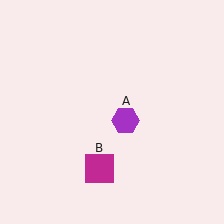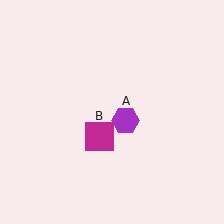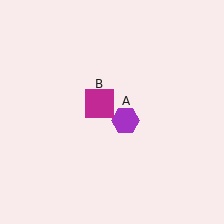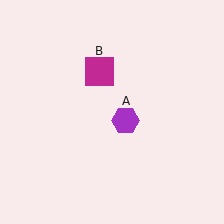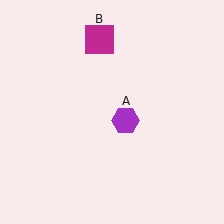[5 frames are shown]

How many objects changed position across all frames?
1 object changed position: magenta square (object B).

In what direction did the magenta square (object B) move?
The magenta square (object B) moved up.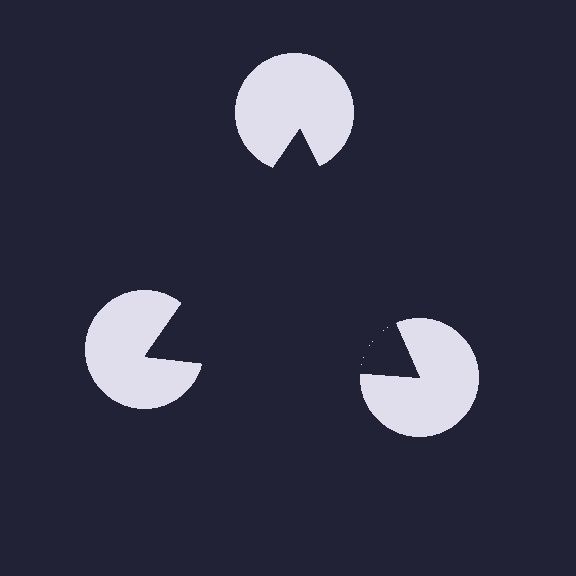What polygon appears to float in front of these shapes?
An illusory triangle — its edges are inferred from the aligned wedge cuts in the pac-man discs, not physically drawn.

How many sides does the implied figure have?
3 sides.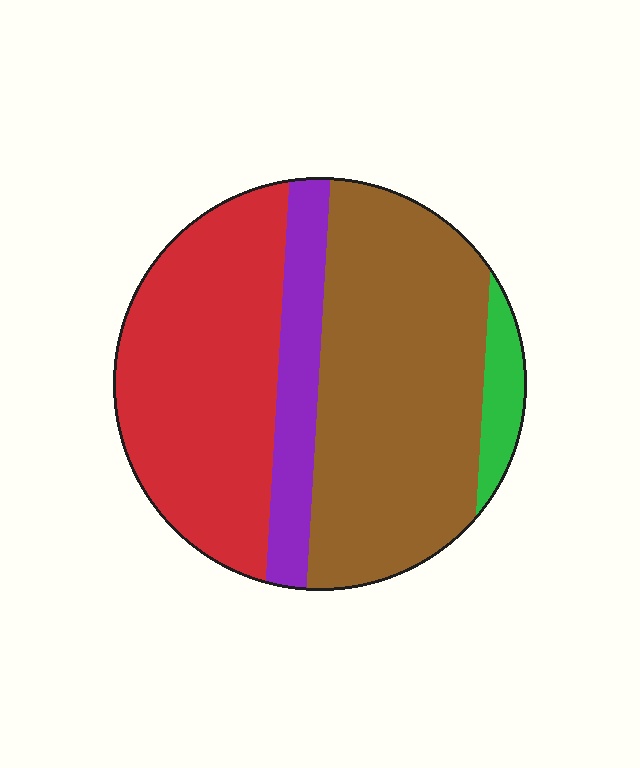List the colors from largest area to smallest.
From largest to smallest: brown, red, purple, green.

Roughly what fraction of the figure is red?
Red covers roughly 35% of the figure.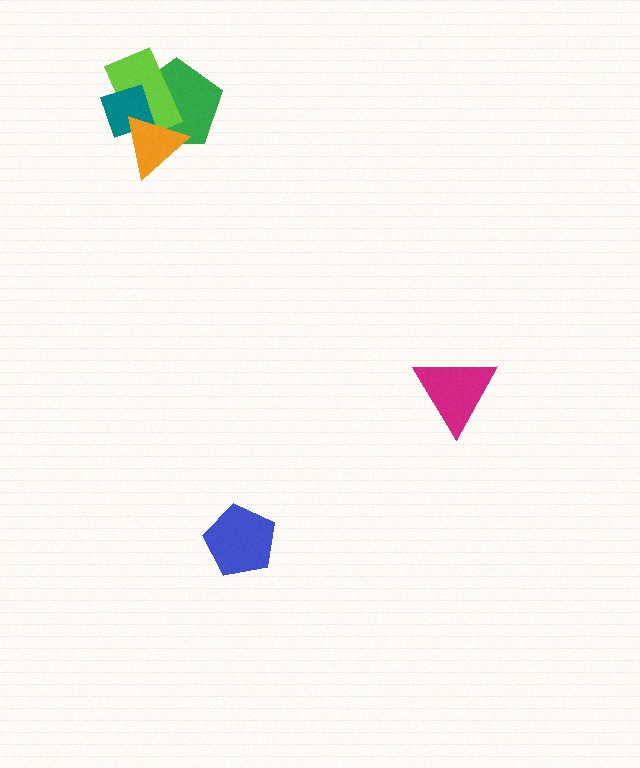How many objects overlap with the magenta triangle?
0 objects overlap with the magenta triangle.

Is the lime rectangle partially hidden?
Yes, it is partially covered by another shape.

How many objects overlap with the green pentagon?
3 objects overlap with the green pentagon.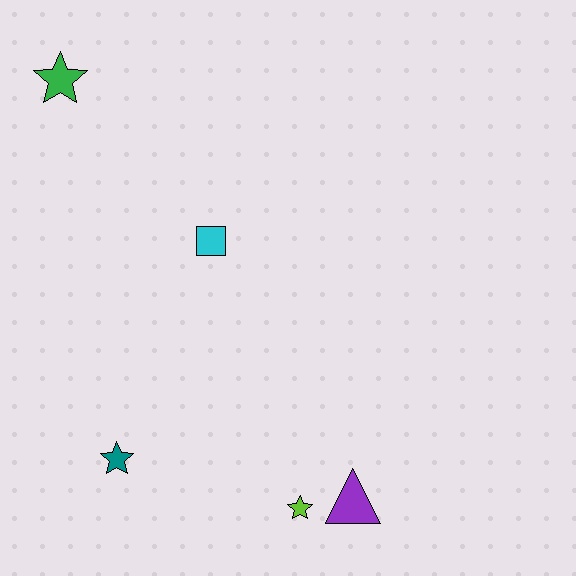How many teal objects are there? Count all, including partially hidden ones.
There is 1 teal object.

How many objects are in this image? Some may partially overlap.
There are 5 objects.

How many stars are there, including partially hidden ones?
There are 3 stars.